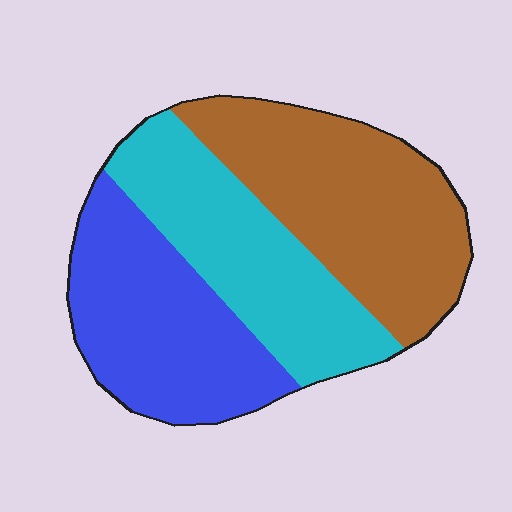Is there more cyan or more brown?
Brown.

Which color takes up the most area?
Brown, at roughly 35%.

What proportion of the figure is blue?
Blue covers around 30% of the figure.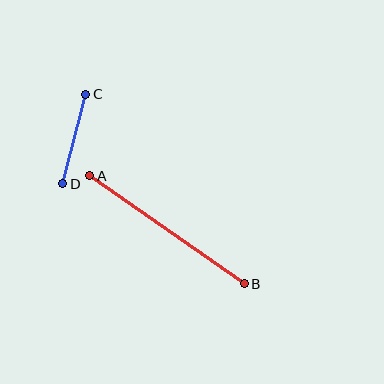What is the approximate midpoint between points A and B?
The midpoint is at approximately (167, 230) pixels.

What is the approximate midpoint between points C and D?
The midpoint is at approximately (74, 139) pixels.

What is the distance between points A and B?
The distance is approximately 189 pixels.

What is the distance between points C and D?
The distance is approximately 92 pixels.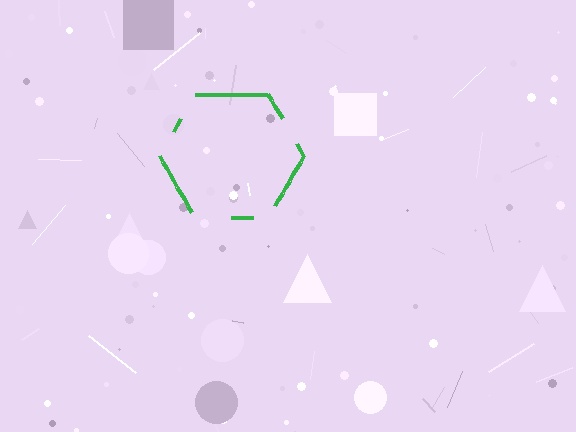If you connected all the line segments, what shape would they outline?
They would outline a hexagon.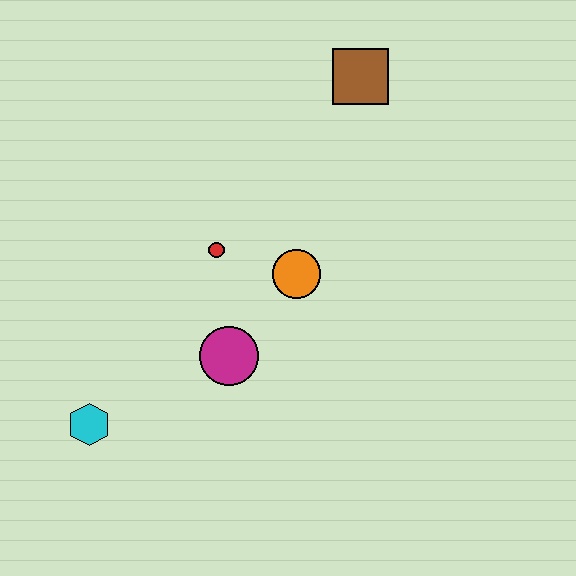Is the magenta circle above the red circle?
No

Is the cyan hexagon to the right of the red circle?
No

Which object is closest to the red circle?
The orange circle is closest to the red circle.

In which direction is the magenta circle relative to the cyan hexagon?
The magenta circle is to the right of the cyan hexagon.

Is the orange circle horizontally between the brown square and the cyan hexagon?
Yes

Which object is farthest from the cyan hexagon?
The brown square is farthest from the cyan hexagon.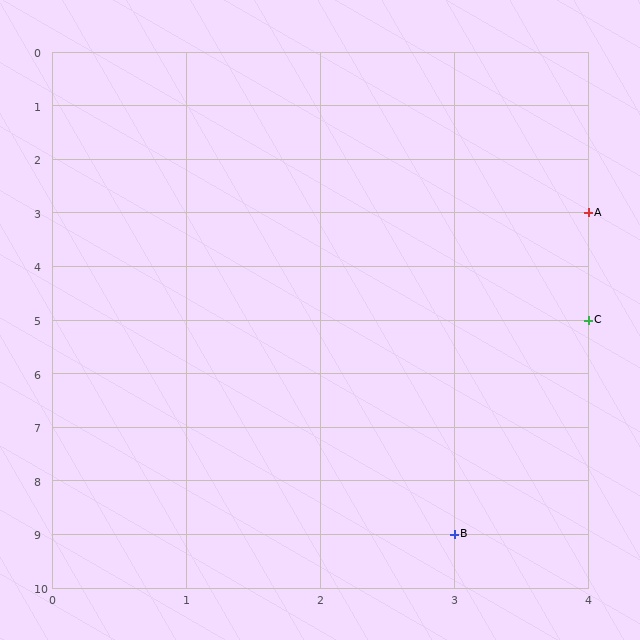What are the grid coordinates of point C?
Point C is at grid coordinates (4, 5).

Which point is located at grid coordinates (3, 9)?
Point B is at (3, 9).